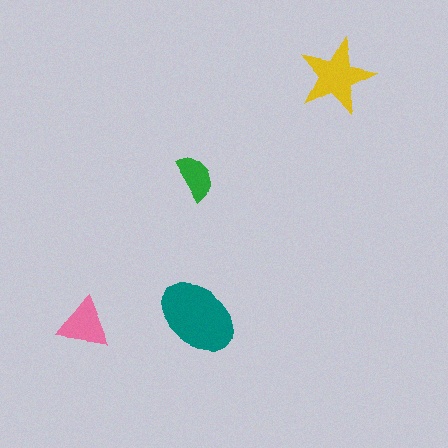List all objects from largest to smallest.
The teal ellipse, the yellow star, the pink triangle, the green semicircle.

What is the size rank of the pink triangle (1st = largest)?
3rd.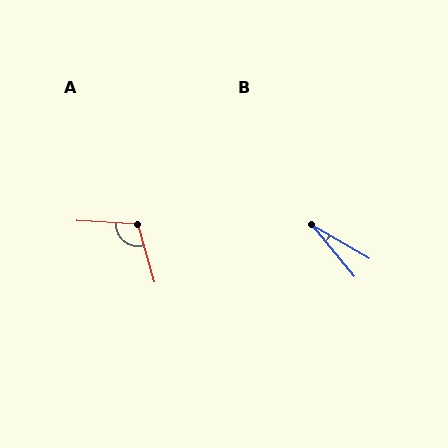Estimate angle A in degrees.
Approximately 110 degrees.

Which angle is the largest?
A, at approximately 110 degrees.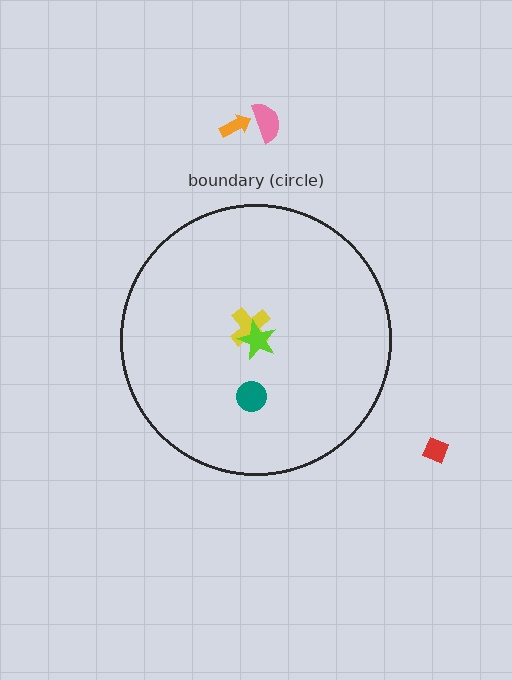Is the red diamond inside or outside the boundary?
Outside.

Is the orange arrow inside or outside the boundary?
Outside.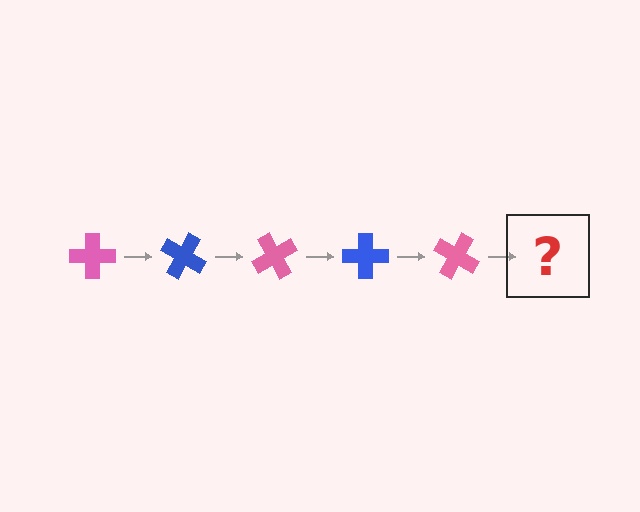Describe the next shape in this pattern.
It should be a blue cross, rotated 150 degrees from the start.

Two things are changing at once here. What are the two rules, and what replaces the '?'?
The two rules are that it rotates 30 degrees each step and the color cycles through pink and blue. The '?' should be a blue cross, rotated 150 degrees from the start.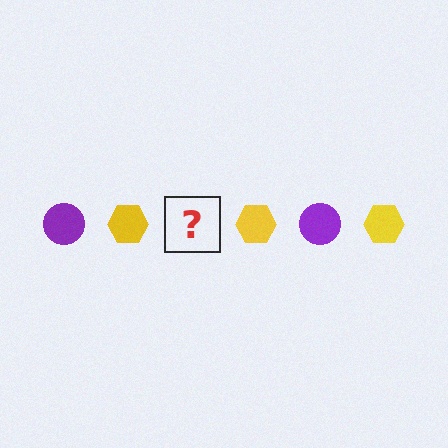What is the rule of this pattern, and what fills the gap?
The rule is that the pattern alternates between purple circle and yellow hexagon. The gap should be filled with a purple circle.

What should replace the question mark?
The question mark should be replaced with a purple circle.